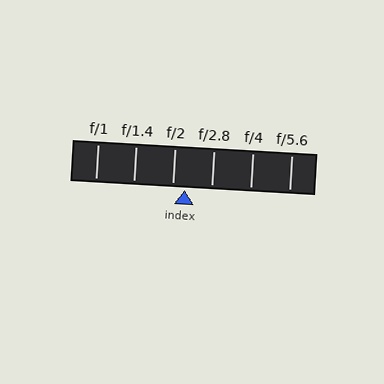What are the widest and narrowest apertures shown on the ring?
The widest aperture shown is f/1 and the narrowest is f/5.6.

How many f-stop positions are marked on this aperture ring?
There are 6 f-stop positions marked.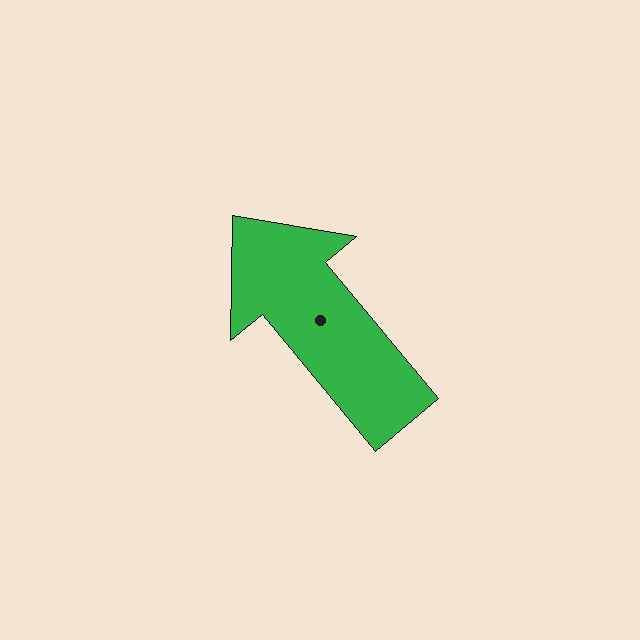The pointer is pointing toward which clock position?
Roughly 11 o'clock.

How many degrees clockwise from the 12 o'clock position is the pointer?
Approximately 320 degrees.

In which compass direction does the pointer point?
Northwest.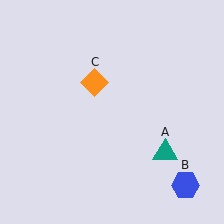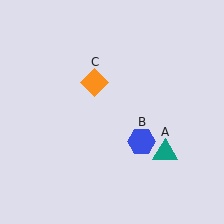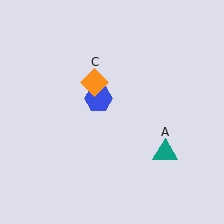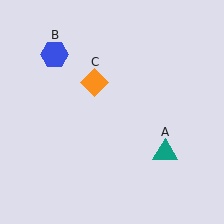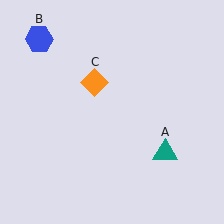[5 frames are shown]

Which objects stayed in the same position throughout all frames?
Teal triangle (object A) and orange diamond (object C) remained stationary.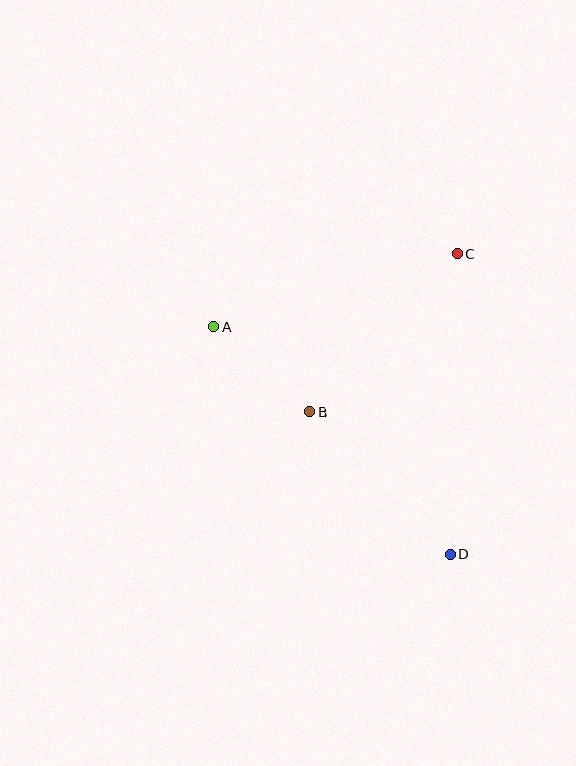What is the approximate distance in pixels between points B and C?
The distance between B and C is approximately 216 pixels.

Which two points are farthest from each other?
Points A and D are farthest from each other.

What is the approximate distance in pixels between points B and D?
The distance between B and D is approximately 200 pixels.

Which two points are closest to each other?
Points A and B are closest to each other.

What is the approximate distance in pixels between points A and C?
The distance between A and C is approximately 254 pixels.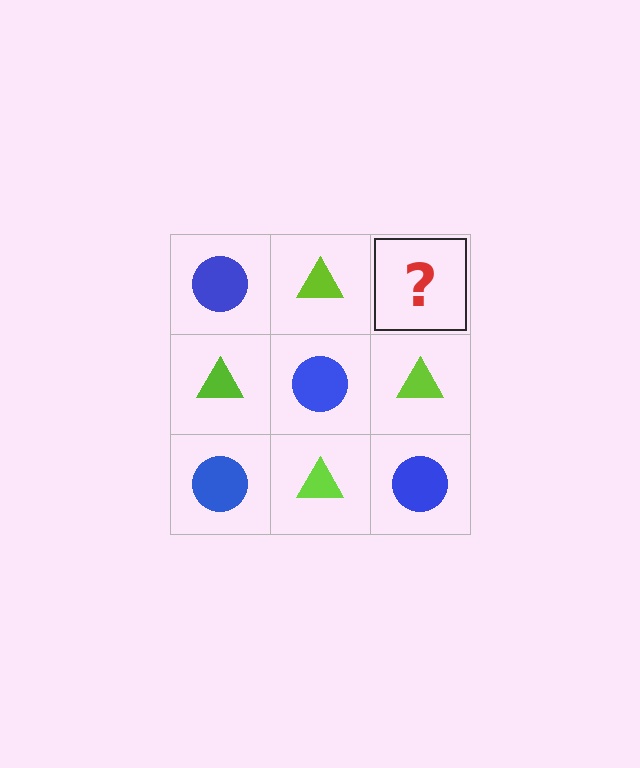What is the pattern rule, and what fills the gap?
The rule is that it alternates blue circle and lime triangle in a checkerboard pattern. The gap should be filled with a blue circle.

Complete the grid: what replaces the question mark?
The question mark should be replaced with a blue circle.